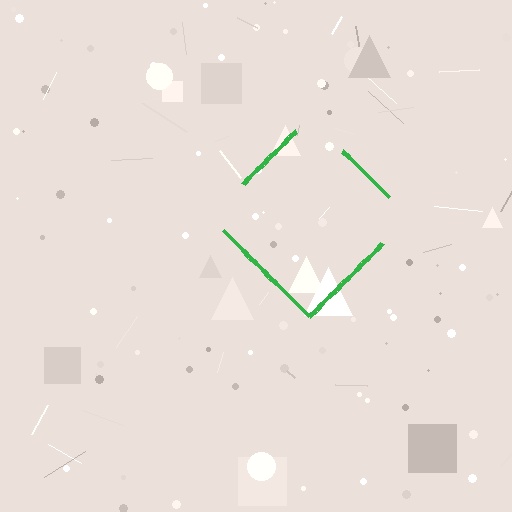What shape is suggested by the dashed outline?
The dashed outline suggests a diamond.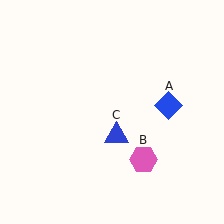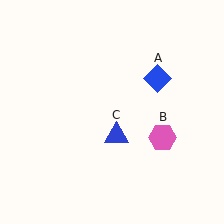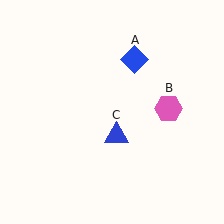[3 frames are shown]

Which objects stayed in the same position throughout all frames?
Blue triangle (object C) remained stationary.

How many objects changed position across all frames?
2 objects changed position: blue diamond (object A), pink hexagon (object B).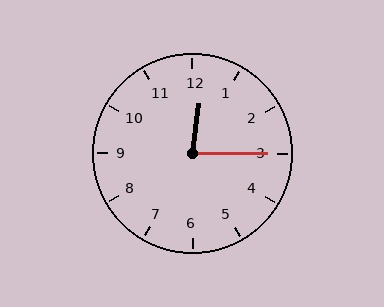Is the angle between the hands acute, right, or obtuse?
It is acute.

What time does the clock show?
12:15.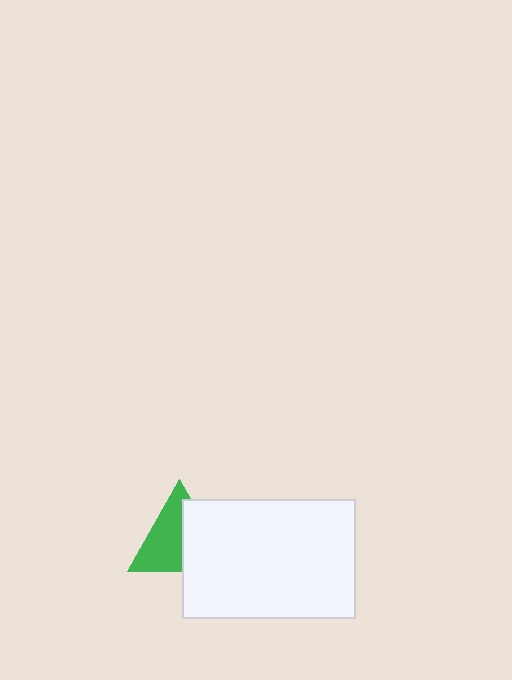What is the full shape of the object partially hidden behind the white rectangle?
The partially hidden object is a green triangle.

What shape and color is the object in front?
The object in front is a white rectangle.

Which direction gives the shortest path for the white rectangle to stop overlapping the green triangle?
Moving right gives the shortest separation.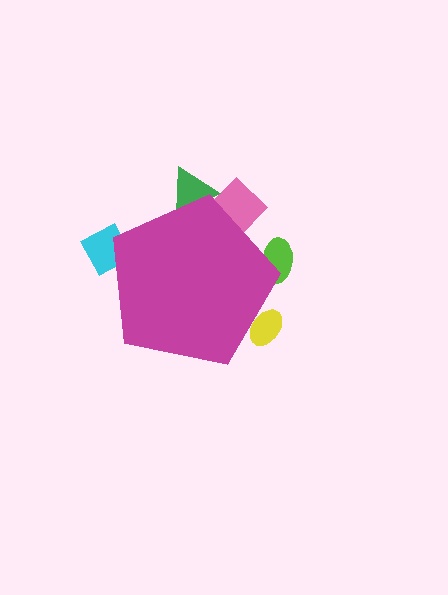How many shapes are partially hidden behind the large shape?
5 shapes are partially hidden.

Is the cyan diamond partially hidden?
Yes, the cyan diamond is partially hidden behind the magenta pentagon.